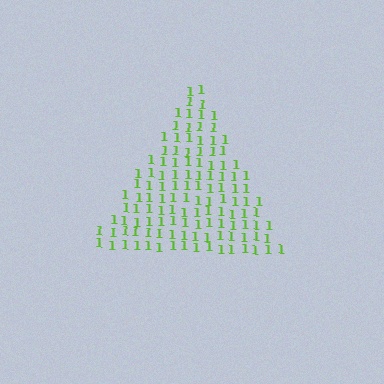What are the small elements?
The small elements are digit 1's.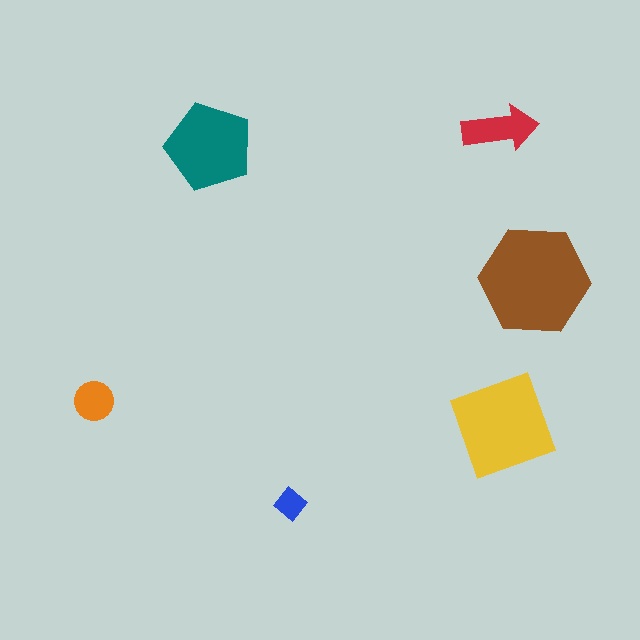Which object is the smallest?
The blue diamond.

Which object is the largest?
The brown hexagon.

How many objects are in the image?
There are 6 objects in the image.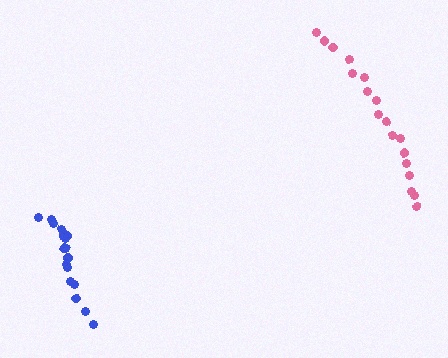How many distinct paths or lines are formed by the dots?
There are 2 distinct paths.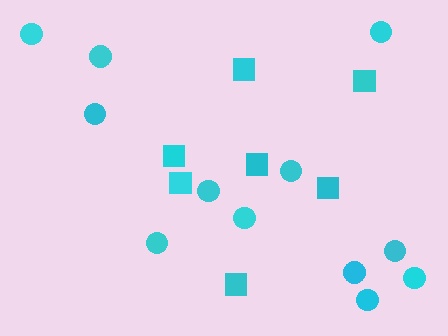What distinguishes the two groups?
There are 2 groups: one group of squares (7) and one group of circles (12).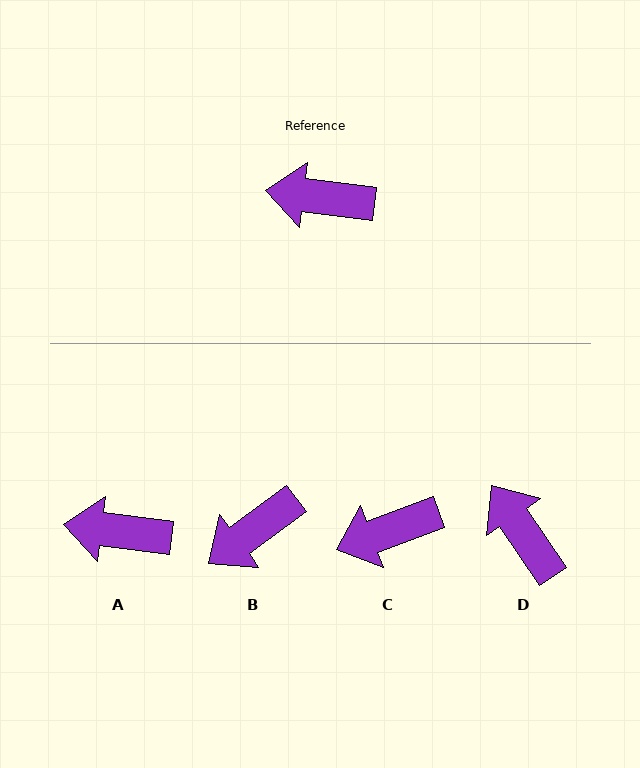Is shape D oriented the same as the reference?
No, it is off by about 49 degrees.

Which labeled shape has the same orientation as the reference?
A.